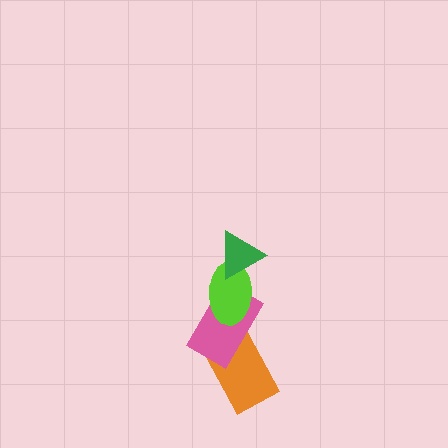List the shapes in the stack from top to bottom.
From top to bottom: the green triangle, the lime ellipse, the pink rectangle, the orange rectangle.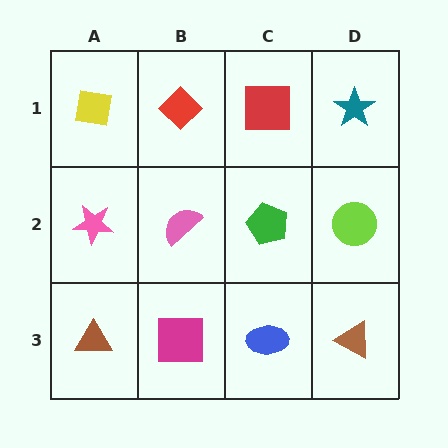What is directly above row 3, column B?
A pink semicircle.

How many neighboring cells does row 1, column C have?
3.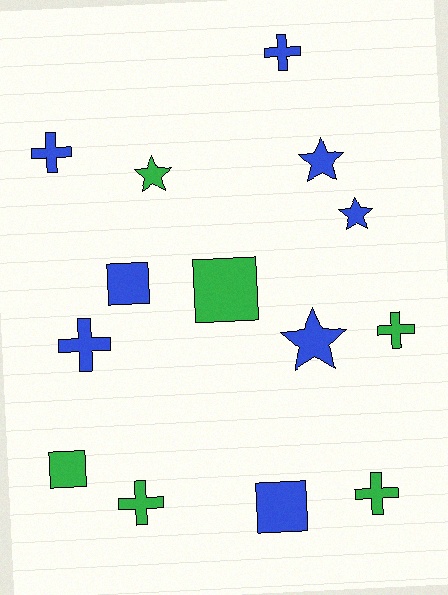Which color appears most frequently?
Blue, with 8 objects.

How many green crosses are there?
There are 3 green crosses.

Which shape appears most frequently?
Cross, with 6 objects.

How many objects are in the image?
There are 14 objects.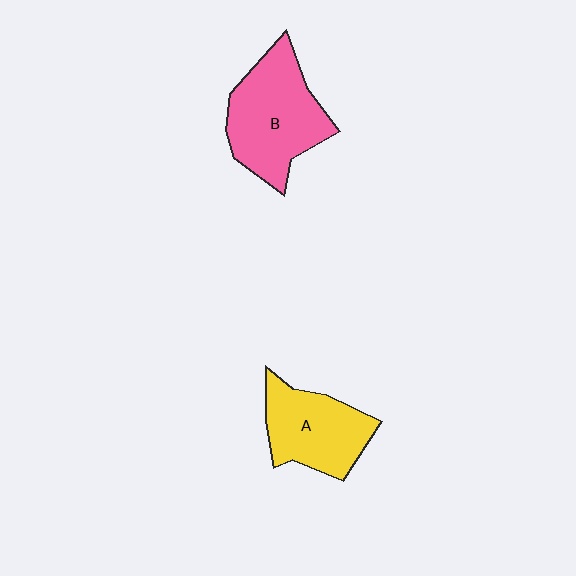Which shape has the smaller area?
Shape A (yellow).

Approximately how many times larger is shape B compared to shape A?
Approximately 1.3 times.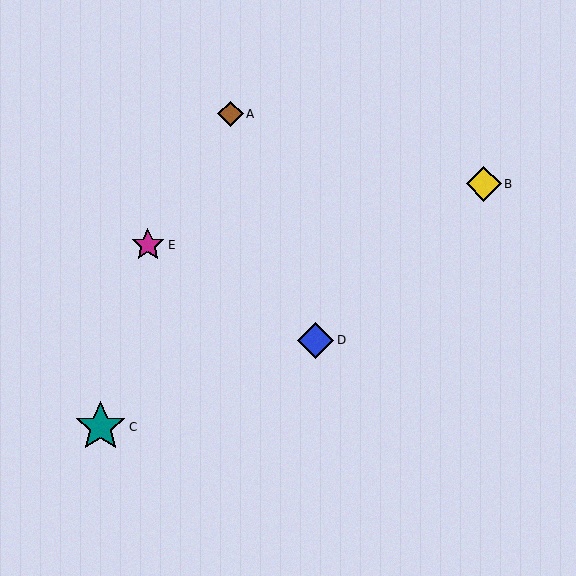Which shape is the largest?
The teal star (labeled C) is the largest.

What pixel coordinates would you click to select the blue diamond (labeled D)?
Click at (315, 340) to select the blue diamond D.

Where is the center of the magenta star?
The center of the magenta star is at (148, 245).